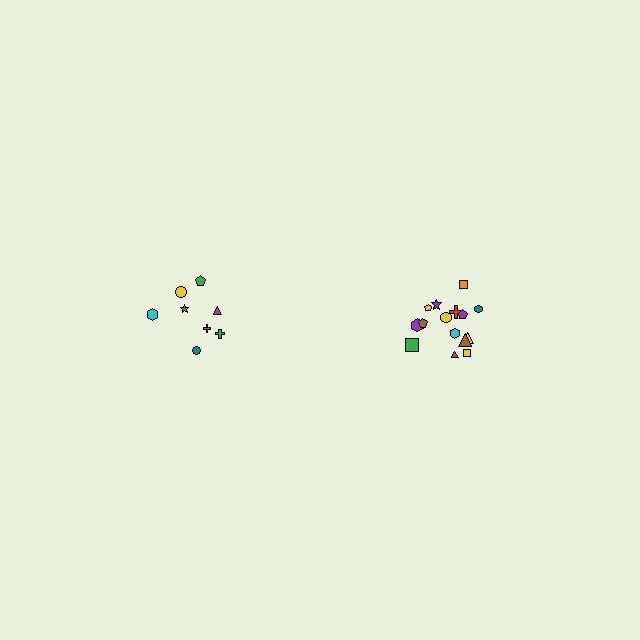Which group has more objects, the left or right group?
The right group.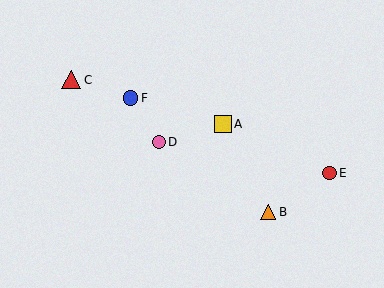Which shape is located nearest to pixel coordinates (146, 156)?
The pink circle (labeled D) at (159, 142) is nearest to that location.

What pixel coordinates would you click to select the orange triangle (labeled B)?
Click at (268, 212) to select the orange triangle B.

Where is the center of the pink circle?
The center of the pink circle is at (159, 142).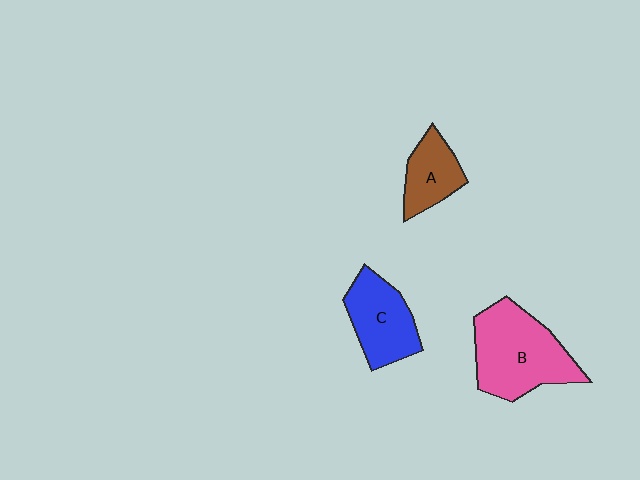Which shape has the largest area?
Shape B (pink).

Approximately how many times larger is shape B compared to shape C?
Approximately 1.5 times.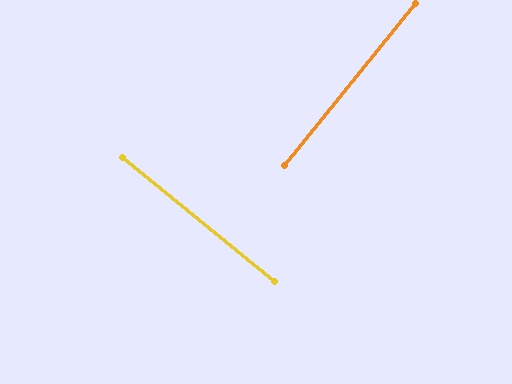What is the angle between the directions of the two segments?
Approximately 90 degrees.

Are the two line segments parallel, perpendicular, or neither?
Perpendicular — they meet at approximately 90°.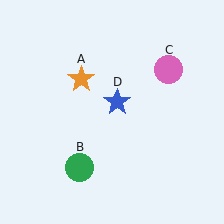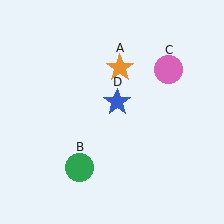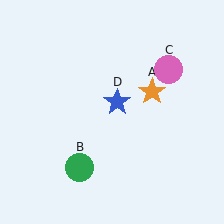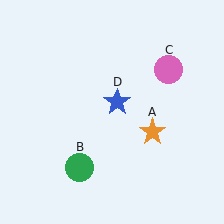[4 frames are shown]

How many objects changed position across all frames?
1 object changed position: orange star (object A).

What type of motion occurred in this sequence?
The orange star (object A) rotated clockwise around the center of the scene.